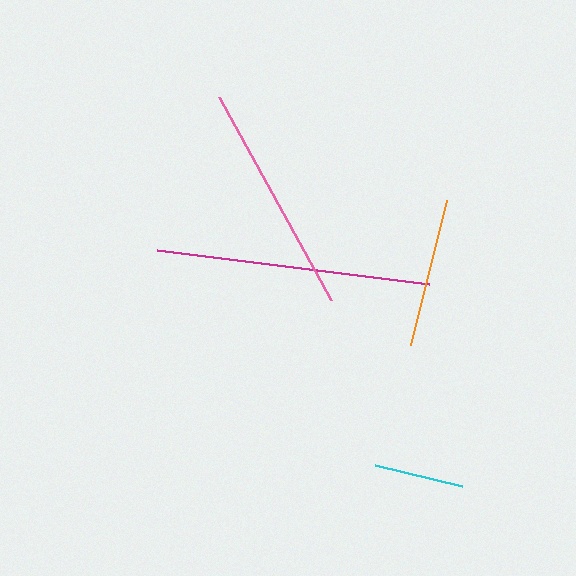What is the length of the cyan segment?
The cyan segment is approximately 90 pixels long.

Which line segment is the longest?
The magenta line is the longest at approximately 275 pixels.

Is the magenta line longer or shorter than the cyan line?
The magenta line is longer than the cyan line.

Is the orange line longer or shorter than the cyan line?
The orange line is longer than the cyan line.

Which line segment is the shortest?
The cyan line is the shortest at approximately 90 pixels.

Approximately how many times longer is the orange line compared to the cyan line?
The orange line is approximately 1.6 times the length of the cyan line.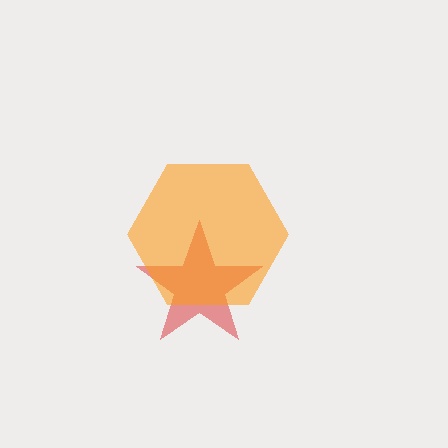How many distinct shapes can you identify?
There are 2 distinct shapes: a red star, an orange hexagon.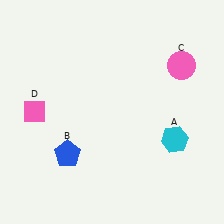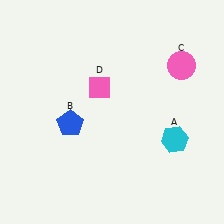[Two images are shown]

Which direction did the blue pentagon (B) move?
The blue pentagon (B) moved up.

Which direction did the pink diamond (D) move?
The pink diamond (D) moved right.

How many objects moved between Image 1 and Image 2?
2 objects moved between the two images.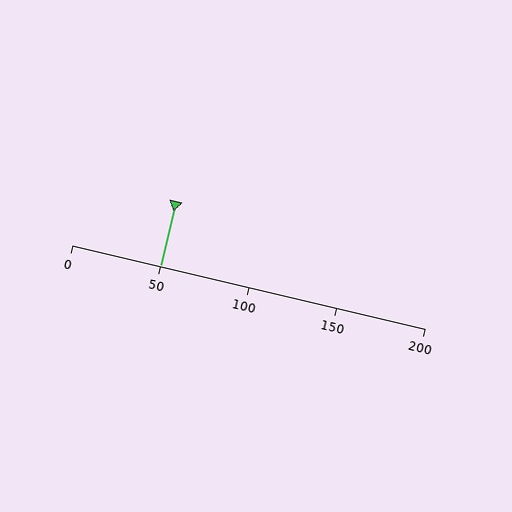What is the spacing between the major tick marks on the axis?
The major ticks are spaced 50 apart.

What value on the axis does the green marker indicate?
The marker indicates approximately 50.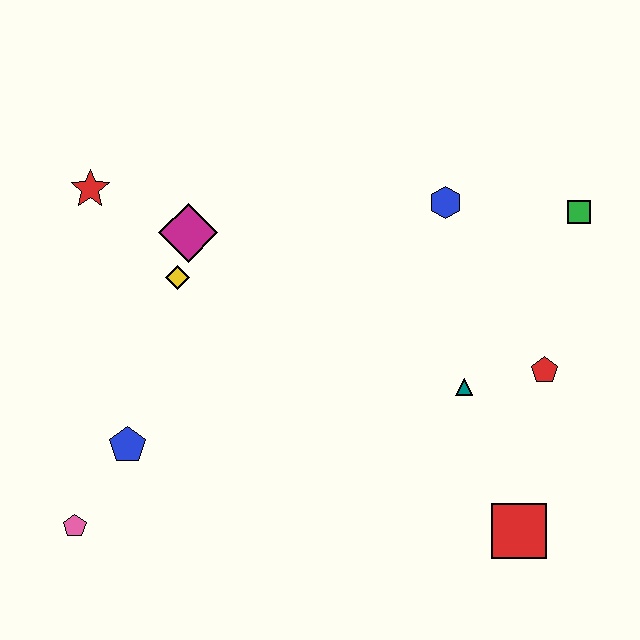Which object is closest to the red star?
The magenta diamond is closest to the red star.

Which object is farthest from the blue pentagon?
The green square is farthest from the blue pentagon.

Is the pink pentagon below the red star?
Yes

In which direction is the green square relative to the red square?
The green square is above the red square.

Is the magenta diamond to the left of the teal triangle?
Yes